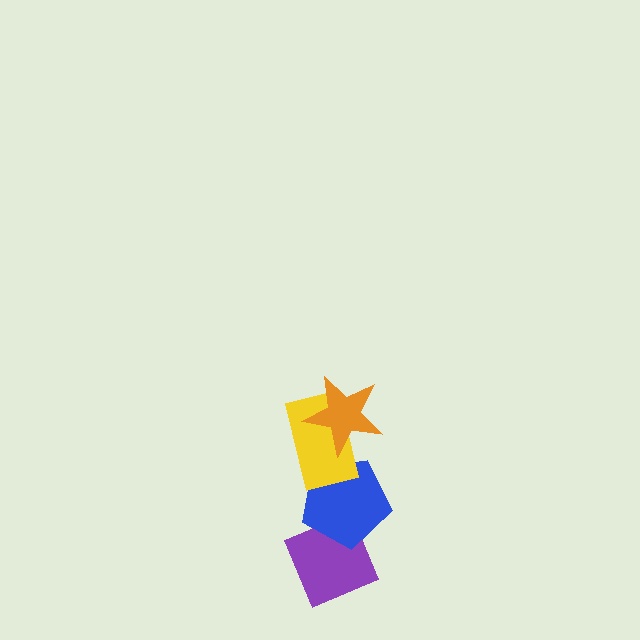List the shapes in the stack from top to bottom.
From top to bottom: the orange star, the yellow rectangle, the blue pentagon, the purple diamond.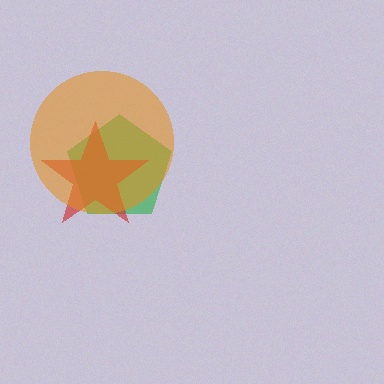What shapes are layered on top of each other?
The layered shapes are: a green pentagon, a red star, an orange circle.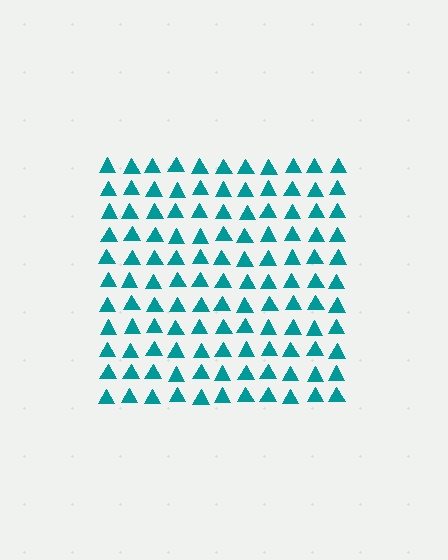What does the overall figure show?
The overall figure shows a square.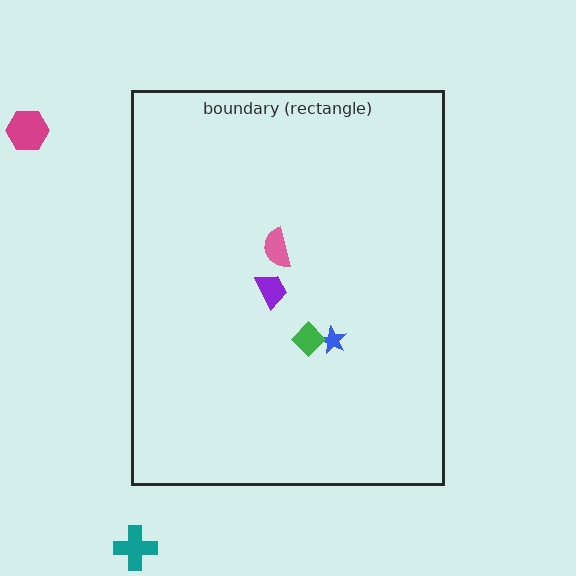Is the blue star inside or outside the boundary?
Inside.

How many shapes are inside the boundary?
4 inside, 2 outside.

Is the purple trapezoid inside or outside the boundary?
Inside.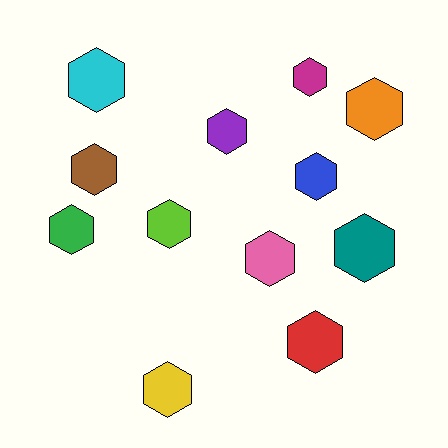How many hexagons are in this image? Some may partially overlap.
There are 12 hexagons.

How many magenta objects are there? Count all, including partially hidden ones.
There is 1 magenta object.